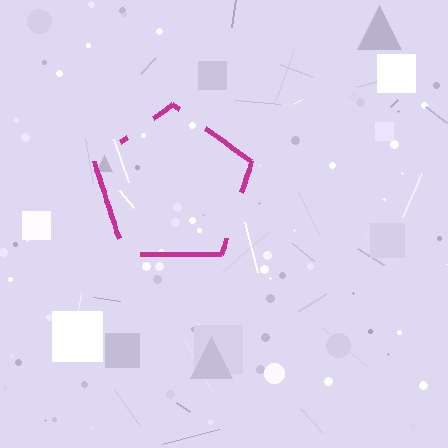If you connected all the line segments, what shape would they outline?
They would outline a pentagon.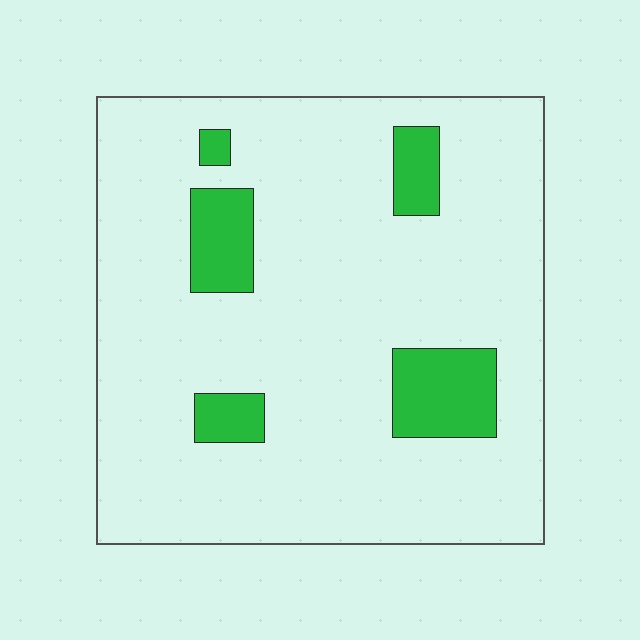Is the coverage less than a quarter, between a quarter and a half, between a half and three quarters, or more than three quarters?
Less than a quarter.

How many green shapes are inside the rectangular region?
5.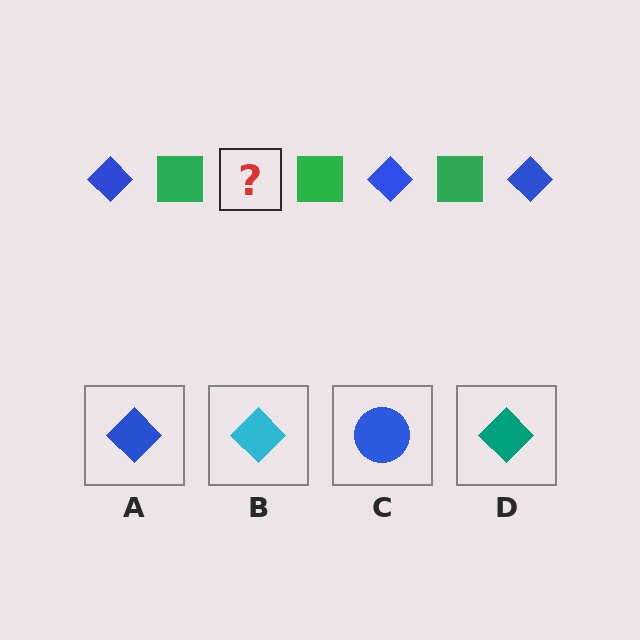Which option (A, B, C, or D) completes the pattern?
A.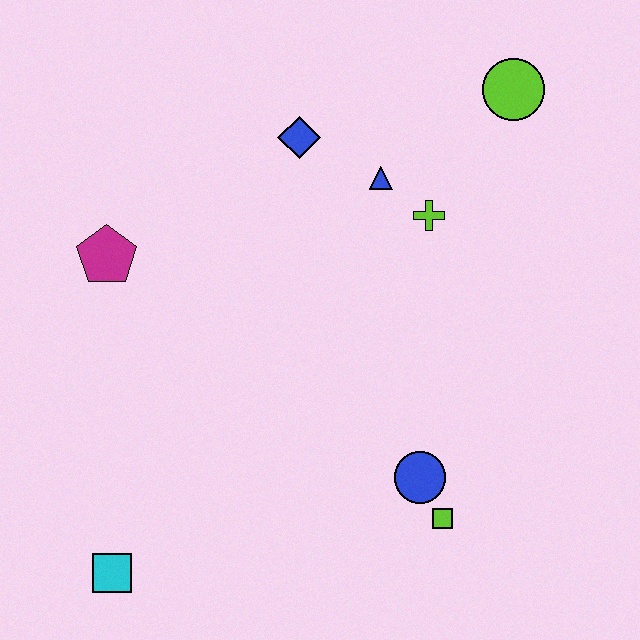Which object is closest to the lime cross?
The blue triangle is closest to the lime cross.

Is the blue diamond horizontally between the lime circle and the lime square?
No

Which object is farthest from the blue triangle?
The cyan square is farthest from the blue triangle.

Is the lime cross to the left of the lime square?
Yes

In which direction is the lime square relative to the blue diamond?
The lime square is below the blue diamond.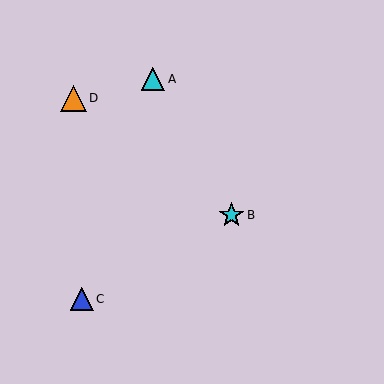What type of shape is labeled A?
Shape A is a cyan triangle.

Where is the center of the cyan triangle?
The center of the cyan triangle is at (153, 79).